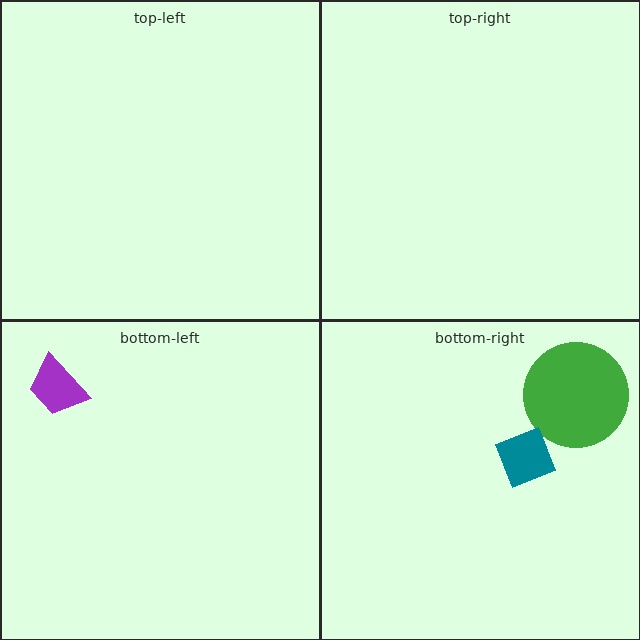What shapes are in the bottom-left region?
The purple trapezoid.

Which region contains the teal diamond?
The bottom-right region.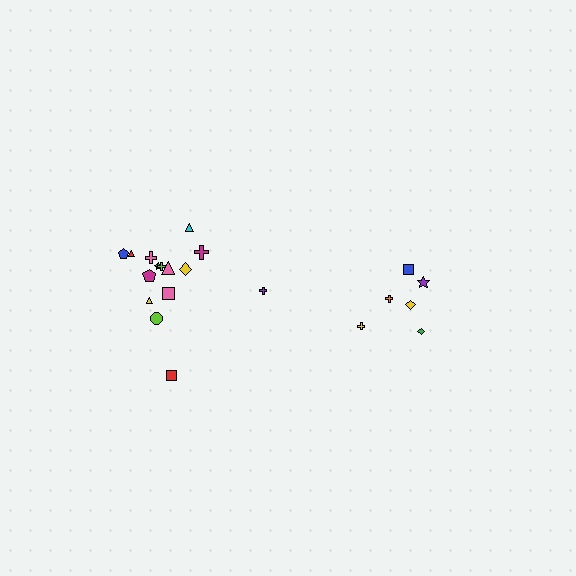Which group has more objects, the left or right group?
The left group.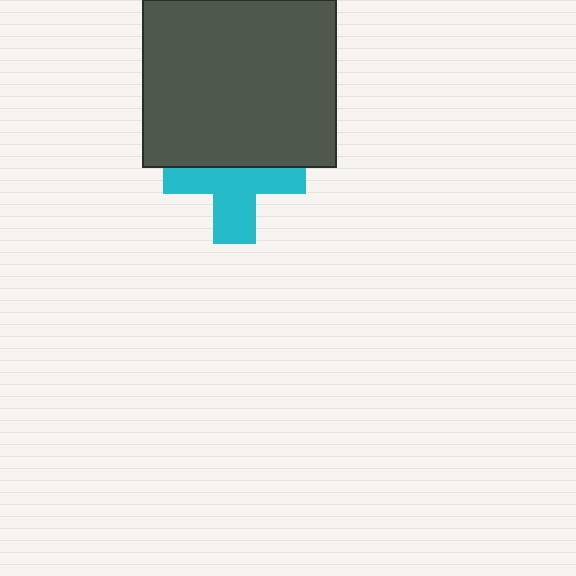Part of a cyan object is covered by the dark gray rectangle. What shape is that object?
It is a cross.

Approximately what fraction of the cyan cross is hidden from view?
Roughly 44% of the cyan cross is hidden behind the dark gray rectangle.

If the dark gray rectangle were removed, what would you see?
You would see the complete cyan cross.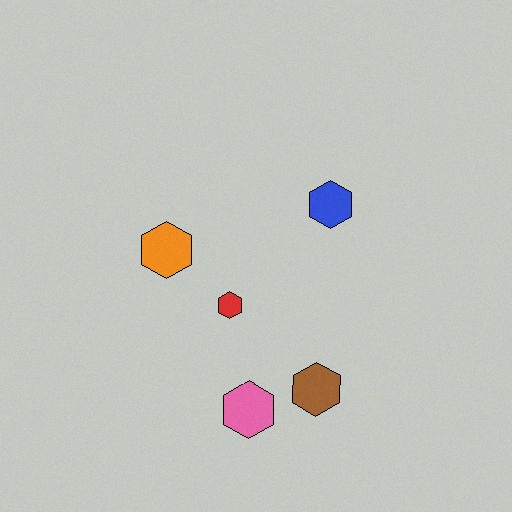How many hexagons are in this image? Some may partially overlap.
There are 5 hexagons.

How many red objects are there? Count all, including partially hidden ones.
There is 1 red object.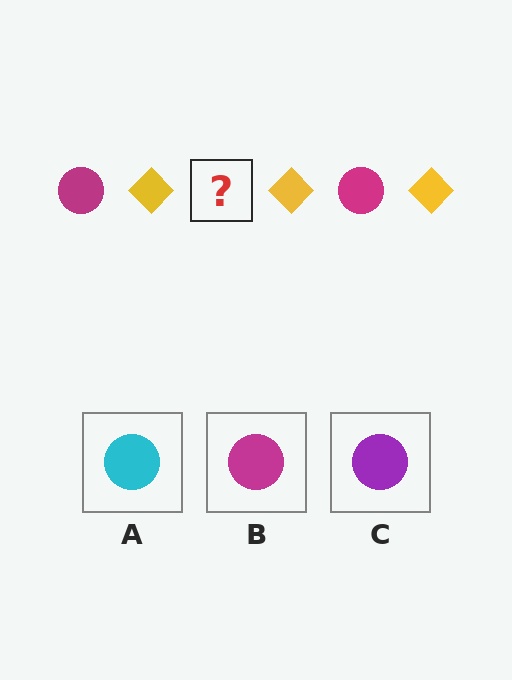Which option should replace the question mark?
Option B.